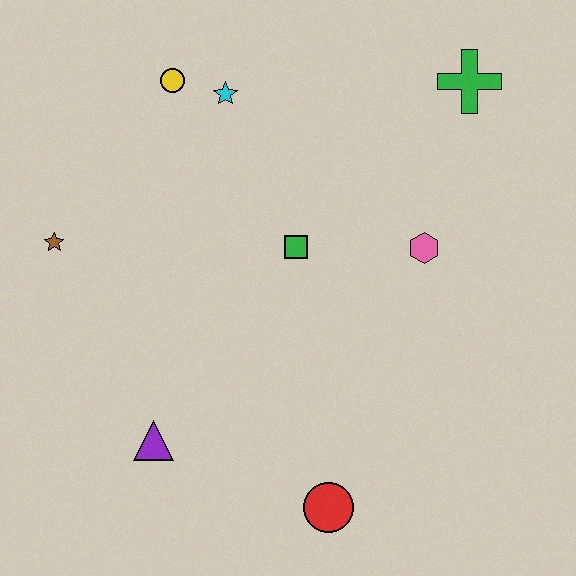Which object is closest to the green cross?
The pink hexagon is closest to the green cross.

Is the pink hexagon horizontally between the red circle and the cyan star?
No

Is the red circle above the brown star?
No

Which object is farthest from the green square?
The red circle is farthest from the green square.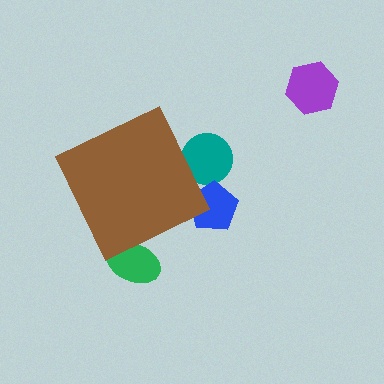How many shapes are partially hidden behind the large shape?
3 shapes are partially hidden.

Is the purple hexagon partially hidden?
No, the purple hexagon is fully visible.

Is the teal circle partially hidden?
Yes, the teal circle is partially hidden behind the brown diamond.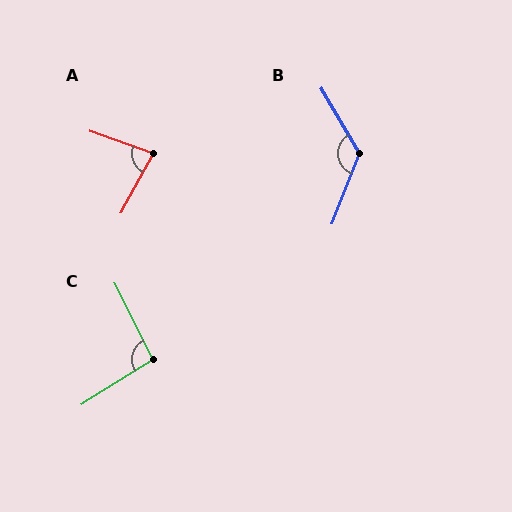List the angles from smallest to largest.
A (80°), C (95°), B (128°).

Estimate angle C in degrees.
Approximately 95 degrees.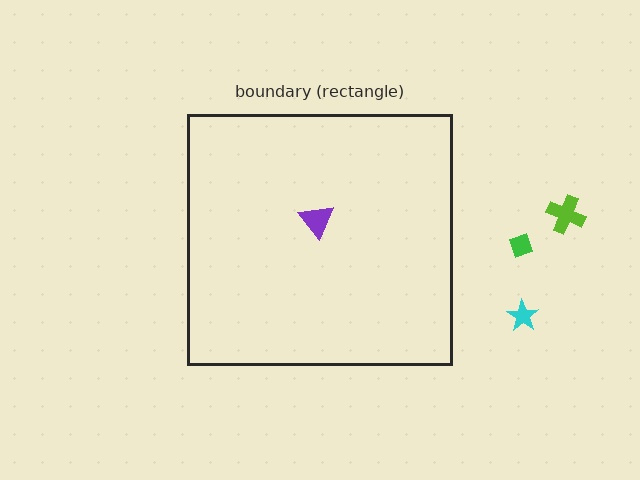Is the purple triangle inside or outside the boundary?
Inside.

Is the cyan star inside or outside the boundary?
Outside.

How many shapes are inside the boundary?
1 inside, 3 outside.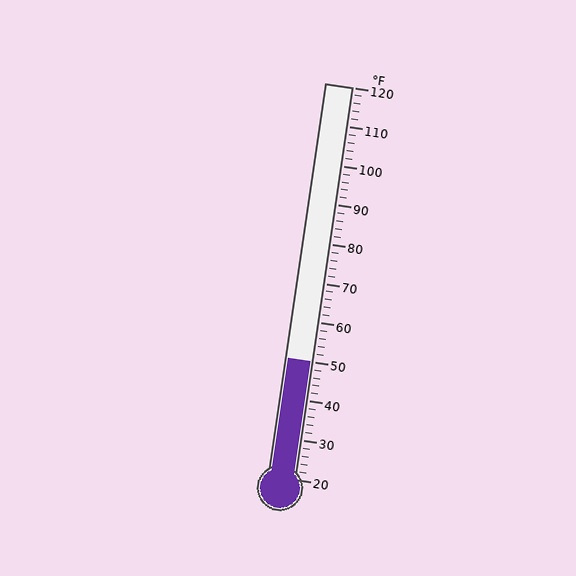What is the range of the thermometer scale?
The thermometer scale ranges from 20°F to 120°F.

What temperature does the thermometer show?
The thermometer shows approximately 50°F.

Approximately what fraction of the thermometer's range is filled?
The thermometer is filled to approximately 30% of its range.